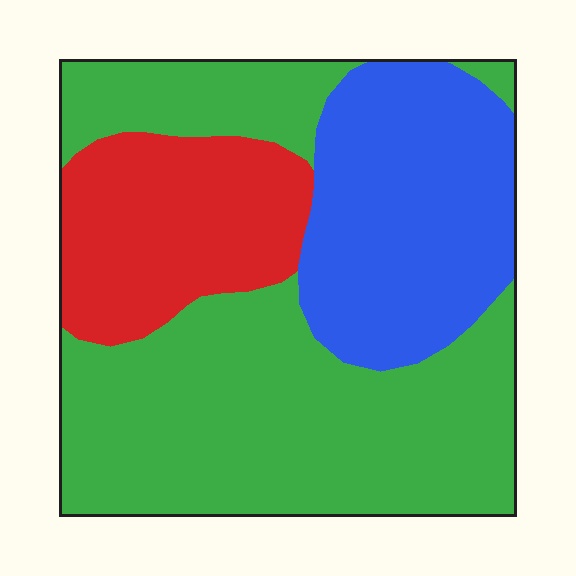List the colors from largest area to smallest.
From largest to smallest: green, blue, red.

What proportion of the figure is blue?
Blue covers about 25% of the figure.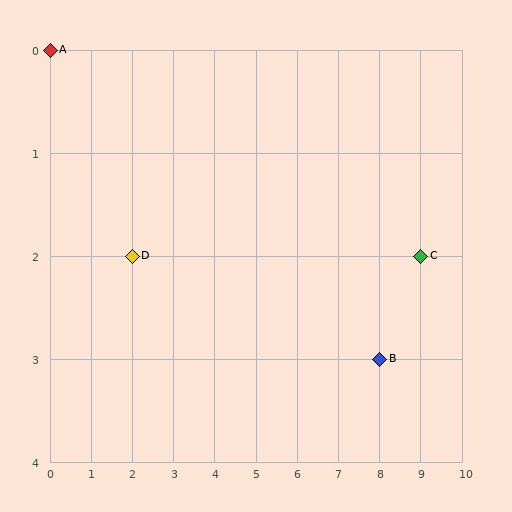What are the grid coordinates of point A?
Point A is at grid coordinates (0, 0).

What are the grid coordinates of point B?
Point B is at grid coordinates (8, 3).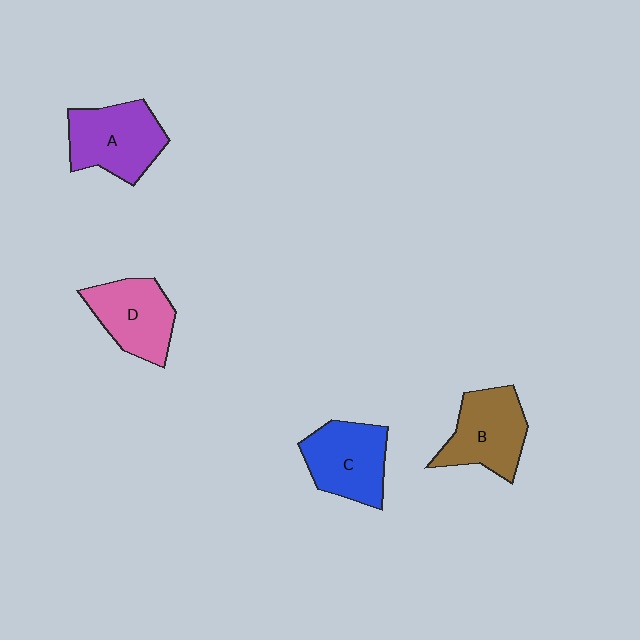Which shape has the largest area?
Shape A (purple).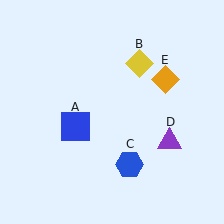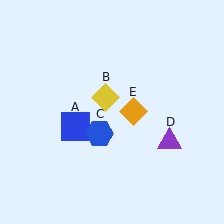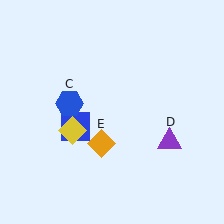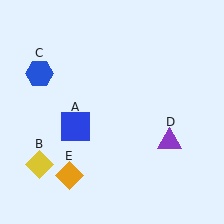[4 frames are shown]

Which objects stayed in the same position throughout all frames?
Blue square (object A) and purple triangle (object D) remained stationary.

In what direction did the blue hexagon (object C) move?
The blue hexagon (object C) moved up and to the left.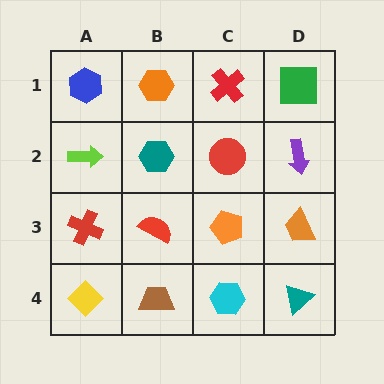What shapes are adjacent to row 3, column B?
A teal hexagon (row 2, column B), a brown trapezoid (row 4, column B), a red cross (row 3, column A), an orange pentagon (row 3, column C).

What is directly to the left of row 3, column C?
A red semicircle.